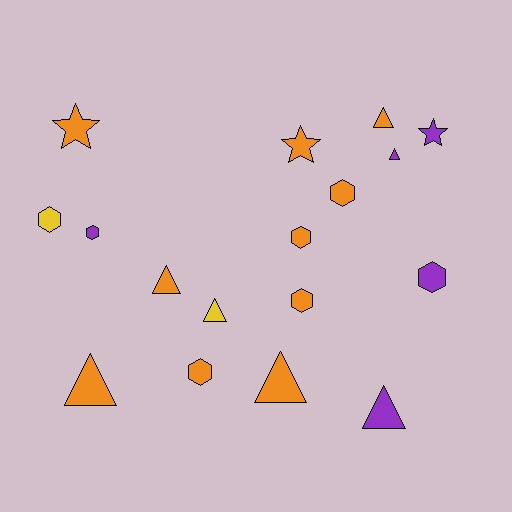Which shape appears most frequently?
Hexagon, with 7 objects.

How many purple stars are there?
There is 1 purple star.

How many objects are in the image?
There are 17 objects.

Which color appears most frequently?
Orange, with 10 objects.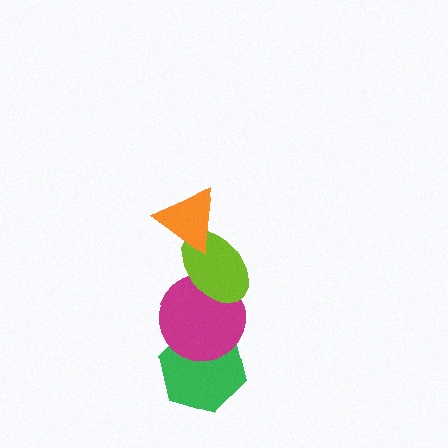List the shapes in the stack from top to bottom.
From top to bottom: the orange triangle, the lime ellipse, the magenta circle, the green hexagon.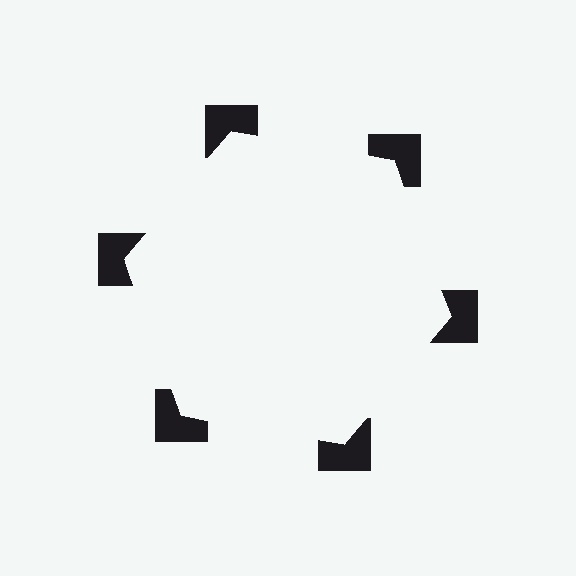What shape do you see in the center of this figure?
An illusory hexagon — its edges are inferred from the aligned wedge cuts in the notched squares, not physically drawn.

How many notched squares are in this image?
There are 6 — one at each vertex of the illusory hexagon.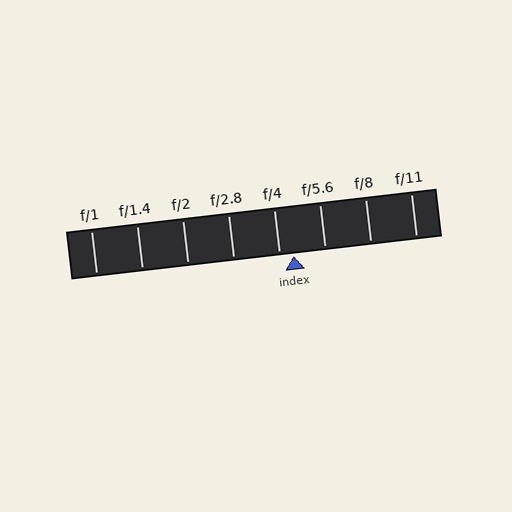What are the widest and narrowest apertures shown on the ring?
The widest aperture shown is f/1 and the narrowest is f/11.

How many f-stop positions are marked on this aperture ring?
There are 8 f-stop positions marked.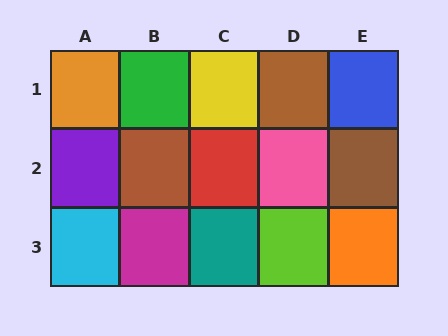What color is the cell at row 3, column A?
Cyan.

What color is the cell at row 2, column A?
Purple.